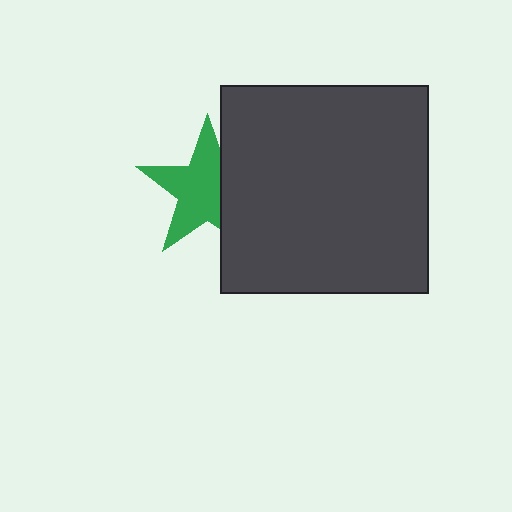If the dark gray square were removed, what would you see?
You would see the complete green star.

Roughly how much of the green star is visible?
Most of it is visible (roughly 66%).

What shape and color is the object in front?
The object in front is a dark gray square.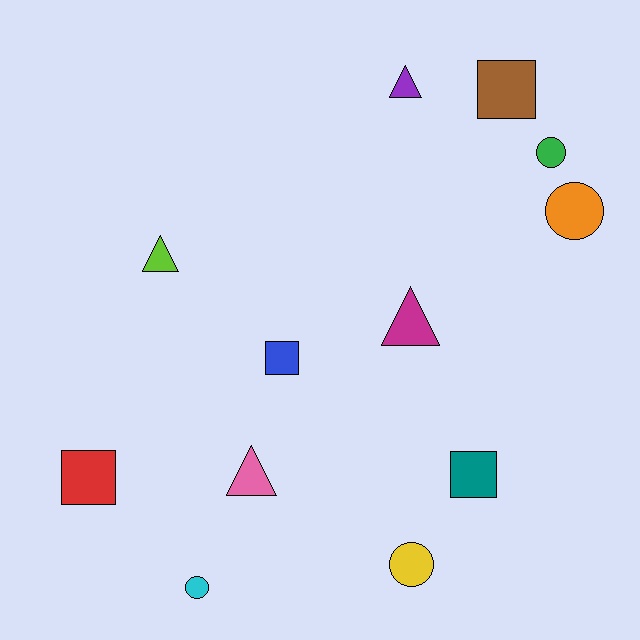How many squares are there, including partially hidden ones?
There are 4 squares.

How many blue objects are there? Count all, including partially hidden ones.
There is 1 blue object.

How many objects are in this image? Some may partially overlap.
There are 12 objects.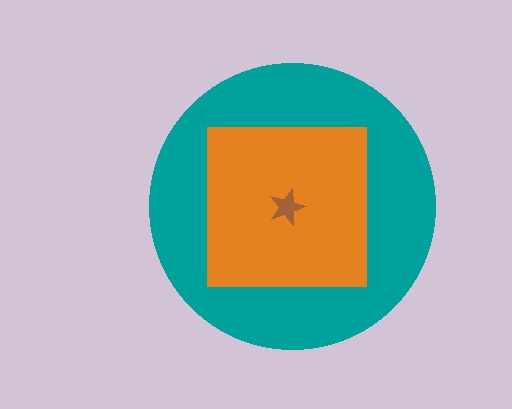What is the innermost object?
The brown star.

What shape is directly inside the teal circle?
The orange square.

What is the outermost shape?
The teal circle.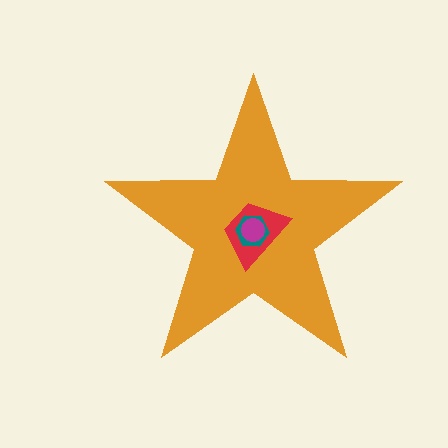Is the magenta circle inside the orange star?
Yes.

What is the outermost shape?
The orange star.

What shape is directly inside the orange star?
The red trapezoid.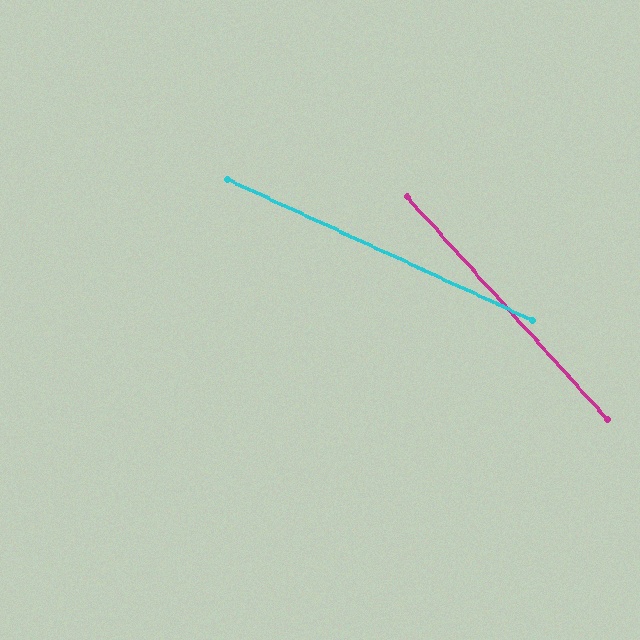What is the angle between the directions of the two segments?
Approximately 23 degrees.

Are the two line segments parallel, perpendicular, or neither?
Neither parallel nor perpendicular — they differ by about 23°.